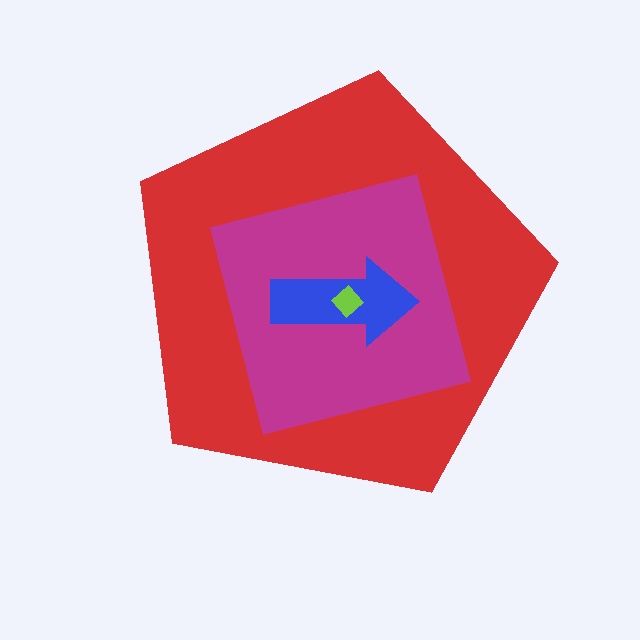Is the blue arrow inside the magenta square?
Yes.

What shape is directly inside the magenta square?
The blue arrow.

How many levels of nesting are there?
4.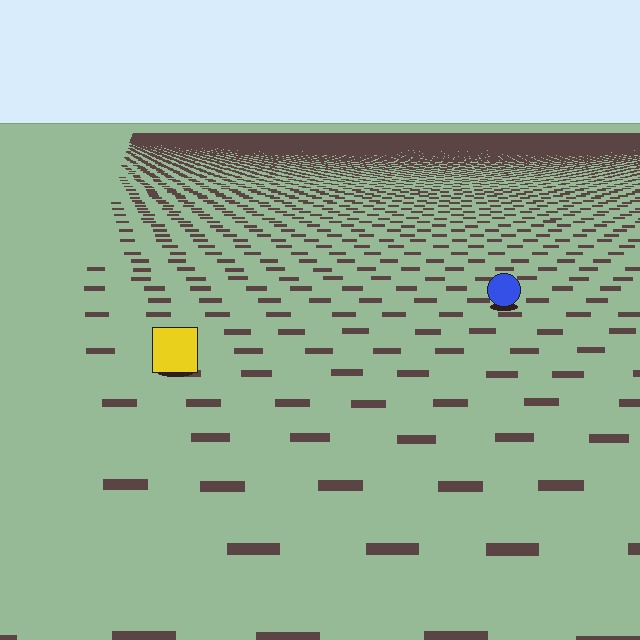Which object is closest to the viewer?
The yellow square is closest. The texture marks near it are larger and more spread out.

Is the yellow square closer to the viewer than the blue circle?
Yes. The yellow square is closer — you can tell from the texture gradient: the ground texture is coarser near it.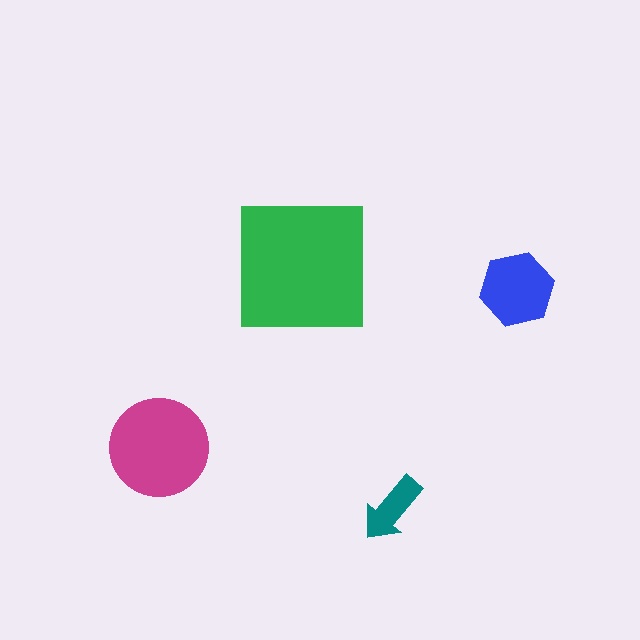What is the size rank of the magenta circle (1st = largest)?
2nd.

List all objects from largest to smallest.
The green square, the magenta circle, the blue hexagon, the teal arrow.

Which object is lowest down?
The teal arrow is bottommost.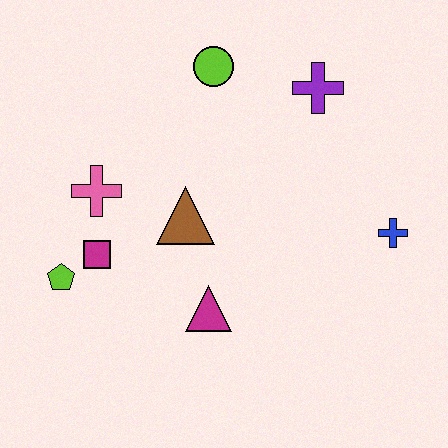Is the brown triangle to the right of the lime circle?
No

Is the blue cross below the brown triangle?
Yes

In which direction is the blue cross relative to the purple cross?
The blue cross is below the purple cross.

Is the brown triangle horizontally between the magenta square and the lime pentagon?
No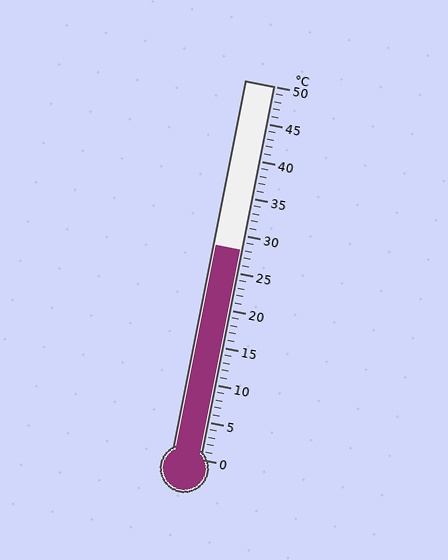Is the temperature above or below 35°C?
The temperature is below 35°C.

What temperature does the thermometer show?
The thermometer shows approximately 28°C.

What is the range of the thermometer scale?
The thermometer scale ranges from 0°C to 50°C.